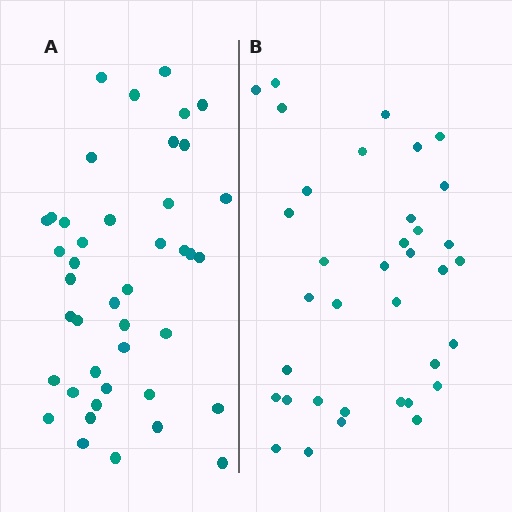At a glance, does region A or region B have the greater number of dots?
Region A (the left region) has more dots.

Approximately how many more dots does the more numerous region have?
Region A has about 6 more dots than region B.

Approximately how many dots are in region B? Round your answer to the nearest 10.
About 40 dots. (The exact count is 36, which rounds to 40.)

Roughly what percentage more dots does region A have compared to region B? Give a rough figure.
About 15% more.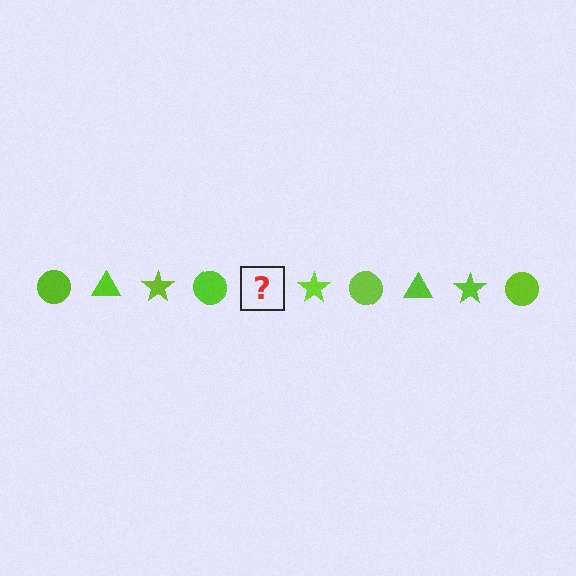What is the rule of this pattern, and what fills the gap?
The rule is that the pattern cycles through circle, triangle, star shapes in lime. The gap should be filled with a lime triangle.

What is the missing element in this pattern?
The missing element is a lime triangle.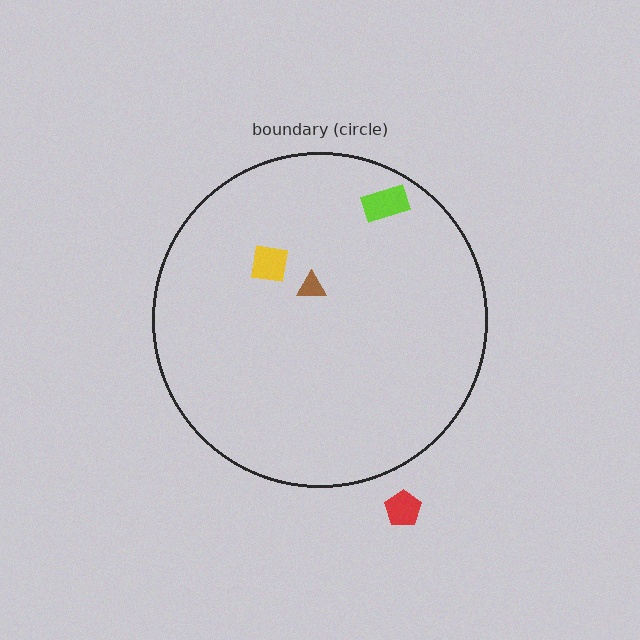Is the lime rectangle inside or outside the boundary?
Inside.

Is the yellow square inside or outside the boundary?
Inside.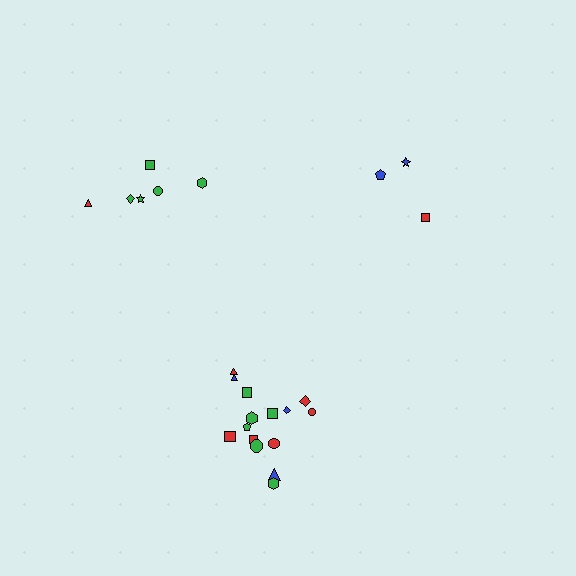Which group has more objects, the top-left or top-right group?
The top-left group.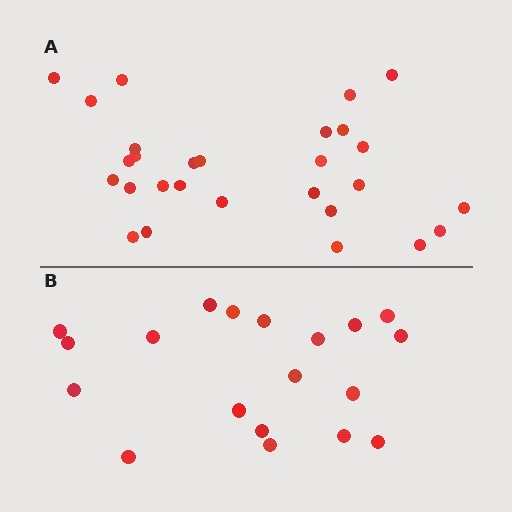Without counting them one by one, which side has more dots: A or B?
Region A (the top region) has more dots.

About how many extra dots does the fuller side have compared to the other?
Region A has roughly 8 or so more dots than region B.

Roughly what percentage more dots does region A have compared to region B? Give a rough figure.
About 45% more.